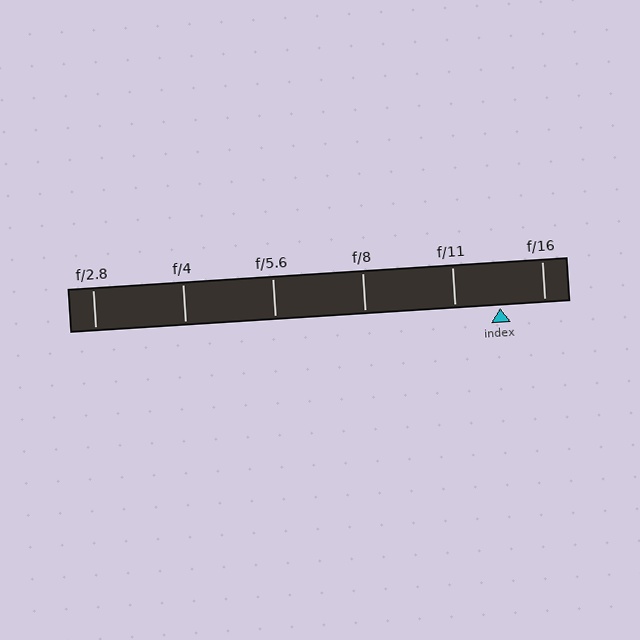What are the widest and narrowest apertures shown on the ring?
The widest aperture shown is f/2.8 and the narrowest is f/16.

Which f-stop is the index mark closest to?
The index mark is closest to f/16.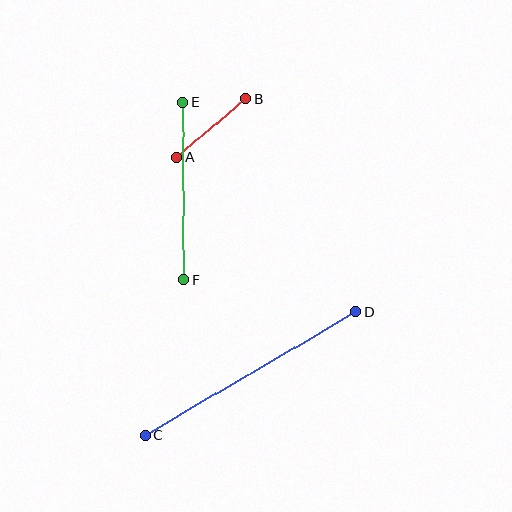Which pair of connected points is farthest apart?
Points C and D are farthest apart.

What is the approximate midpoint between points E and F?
The midpoint is at approximately (183, 191) pixels.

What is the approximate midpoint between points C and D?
The midpoint is at approximately (250, 373) pixels.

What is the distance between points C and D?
The distance is approximately 244 pixels.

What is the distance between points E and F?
The distance is approximately 177 pixels.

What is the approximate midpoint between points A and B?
The midpoint is at approximately (211, 128) pixels.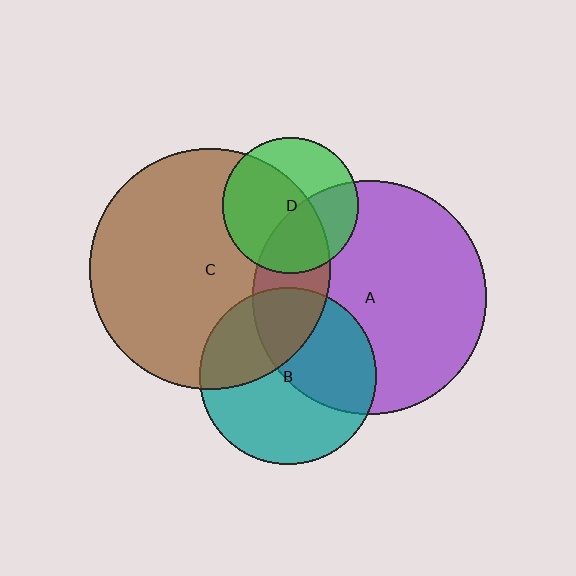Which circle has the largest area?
Circle C (brown).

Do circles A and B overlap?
Yes.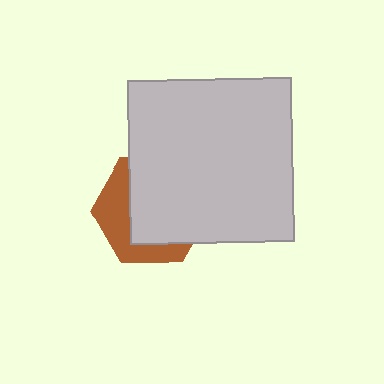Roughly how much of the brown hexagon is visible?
A small part of it is visible (roughly 37%).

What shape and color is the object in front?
The object in front is a light gray square.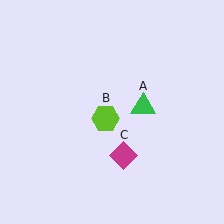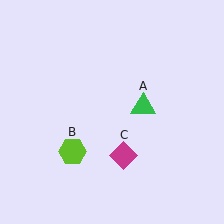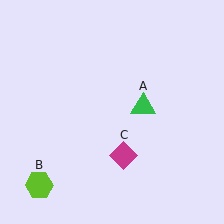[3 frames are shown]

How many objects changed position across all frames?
1 object changed position: lime hexagon (object B).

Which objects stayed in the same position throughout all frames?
Green triangle (object A) and magenta diamond (object C) remained stationary.